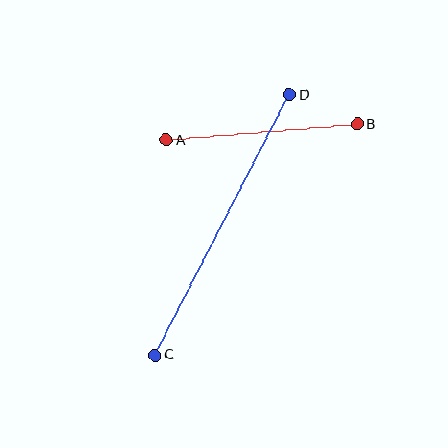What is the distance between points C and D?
The distance is approximately 293 pixels.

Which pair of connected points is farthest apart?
Points C and D are farthest apart.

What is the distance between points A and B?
The distance is approximately 192 pixels.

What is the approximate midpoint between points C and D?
The midpoint is at approximately (222, 225) pixels.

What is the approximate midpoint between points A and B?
The midpoint is at approximately (262, 132) pixels.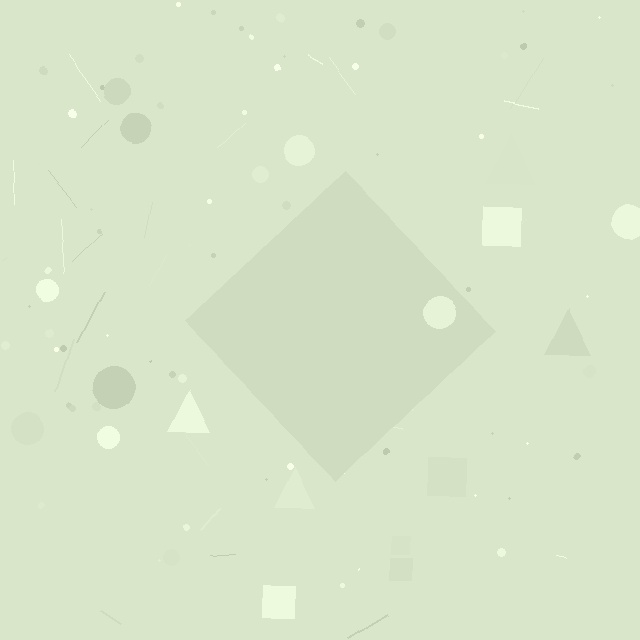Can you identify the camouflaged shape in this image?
The camouflaged shape is a diamond.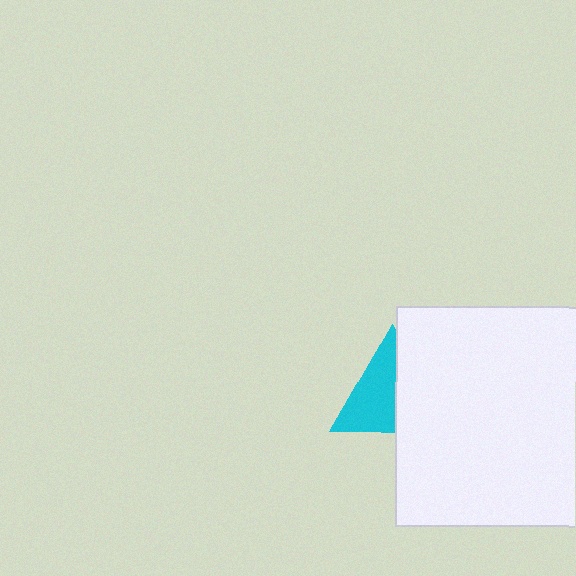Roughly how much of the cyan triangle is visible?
About half of it is visible (roughly 55%).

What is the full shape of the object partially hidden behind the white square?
The partially hidden object is a cyan triangle.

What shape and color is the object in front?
The object in front is a white square.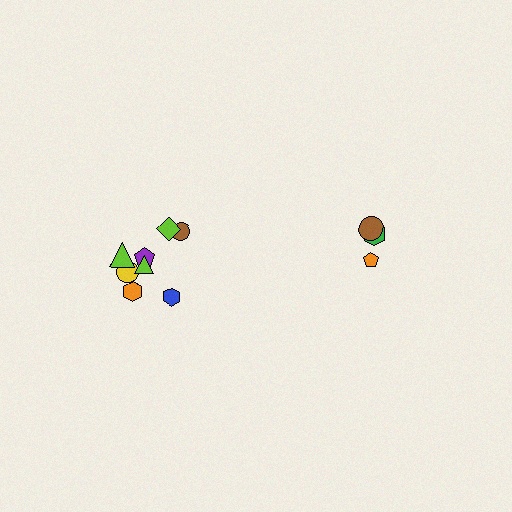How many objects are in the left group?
There are 8 objects.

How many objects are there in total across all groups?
There are 11 objects.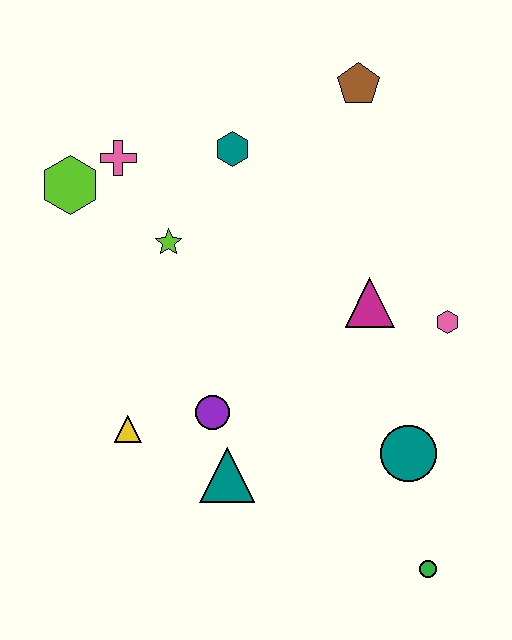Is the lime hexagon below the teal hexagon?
Yes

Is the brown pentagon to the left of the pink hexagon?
Yes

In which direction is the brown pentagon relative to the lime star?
The brown pentagon is to the right of the lime star.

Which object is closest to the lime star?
The pink cross is closest to the lime star.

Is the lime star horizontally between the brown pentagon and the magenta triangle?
No